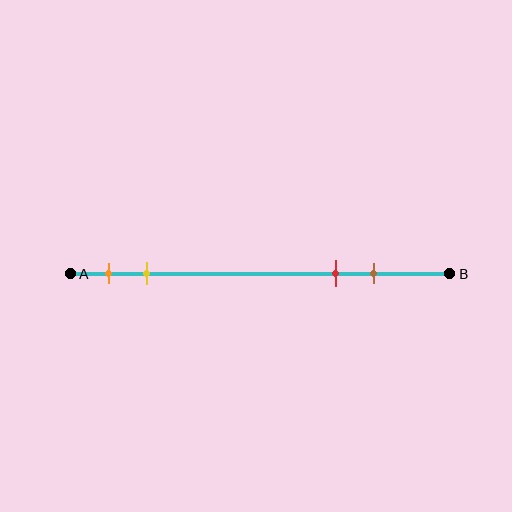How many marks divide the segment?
There are 4 marks dividing the segment.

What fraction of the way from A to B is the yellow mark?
The yellow mark is approximately 20% (0.2) of the way from A to B.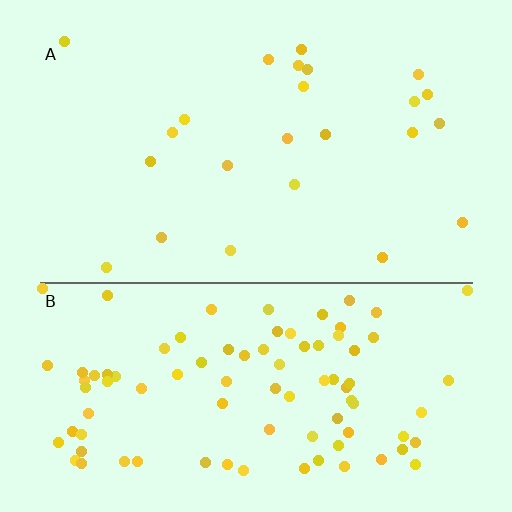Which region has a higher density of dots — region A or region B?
B (the bottom).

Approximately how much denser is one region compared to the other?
Approximately 4.0× — region B over region A.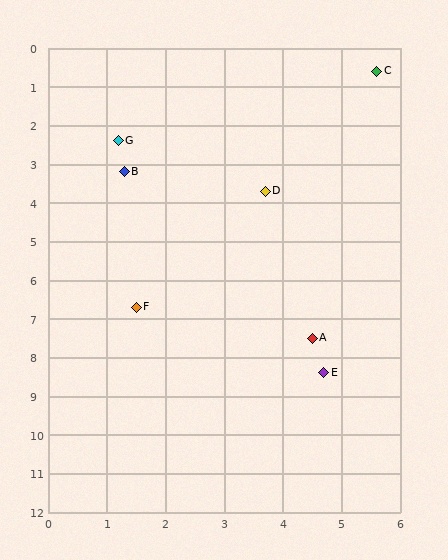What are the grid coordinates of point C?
Point C is at approximately (5.6, 0.6).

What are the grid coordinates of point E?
Point E is at approximately (4.7, 8.4).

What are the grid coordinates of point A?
Point A is at approximately (4.5, 7.5).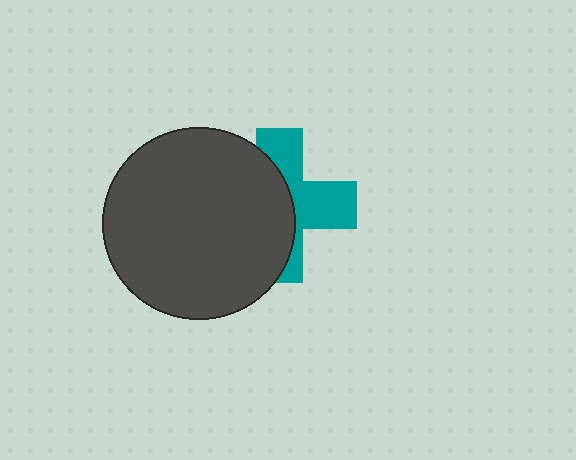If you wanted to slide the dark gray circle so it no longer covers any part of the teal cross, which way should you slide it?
Slide it left — that is the most direct way to separate the two shapes.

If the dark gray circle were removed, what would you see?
You would see the complete teal cross.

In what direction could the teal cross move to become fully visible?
The teal cross could move right. That would shift it out from behind the dark gray circle entirely.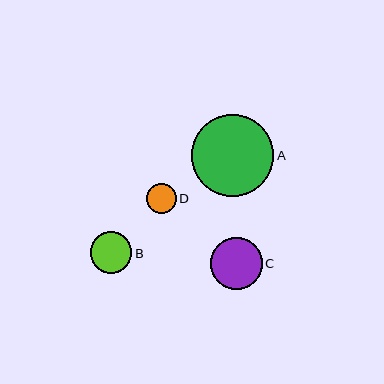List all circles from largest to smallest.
From largest to smallest: A, C, B, D.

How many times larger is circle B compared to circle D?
Circle B is approximately 1.4 times the size of circle D.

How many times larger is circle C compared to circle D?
Circle C is approximately 1.7 times the size of circle D.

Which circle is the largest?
Circle A is the largest with a size of approximately 82 pixels.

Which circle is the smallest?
Circle D is the smallest with a size of approximately 30 pixels.